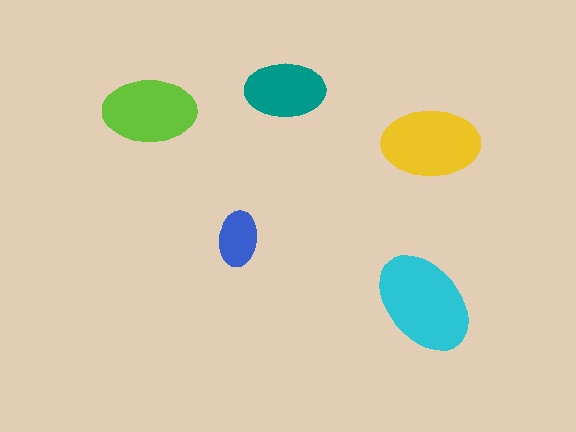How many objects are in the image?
There are 5 objects in the image.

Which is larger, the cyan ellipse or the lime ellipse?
The cyan one.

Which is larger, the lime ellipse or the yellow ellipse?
The yellow one.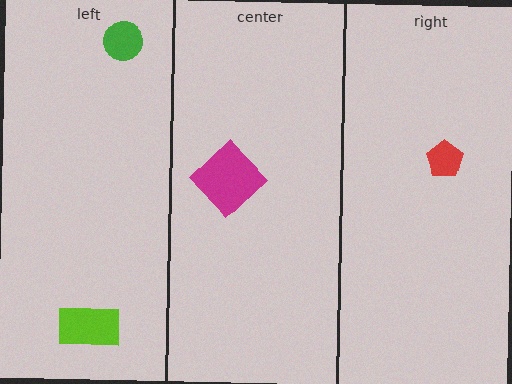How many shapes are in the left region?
2.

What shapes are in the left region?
The green circle, the lime rectangle.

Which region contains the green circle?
The left region.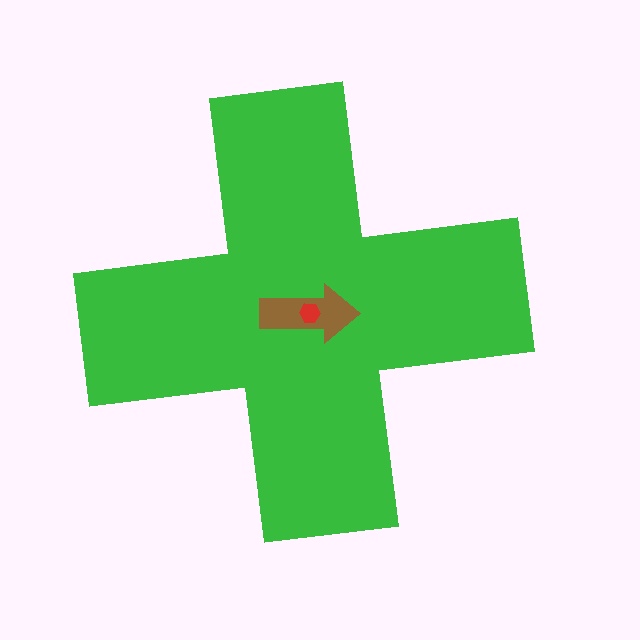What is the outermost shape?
The green cross.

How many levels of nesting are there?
3.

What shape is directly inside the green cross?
The brown arrow.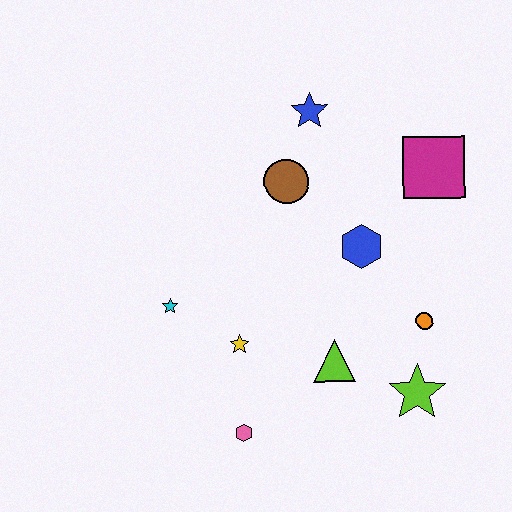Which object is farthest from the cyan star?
The magenta square is farthest from the cyan star.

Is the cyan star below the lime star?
No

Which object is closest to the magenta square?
The blue hexagon is closest to the magenta square.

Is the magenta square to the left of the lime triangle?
No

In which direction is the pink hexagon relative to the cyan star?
The pink hexagon is below the cyan star.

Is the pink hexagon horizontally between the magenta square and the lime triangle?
No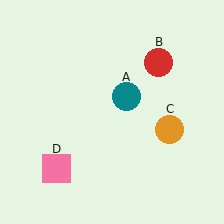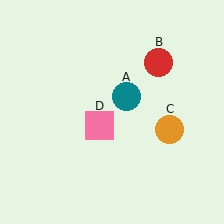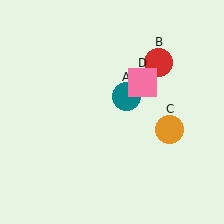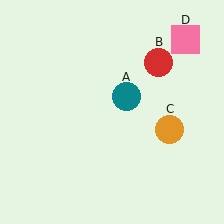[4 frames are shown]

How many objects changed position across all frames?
1 object changed position: pink square (object D).